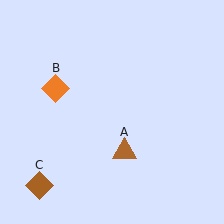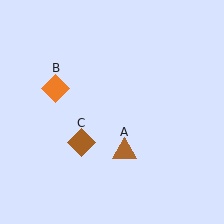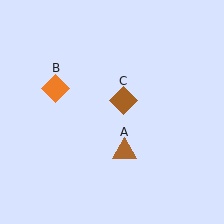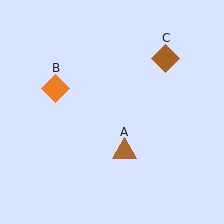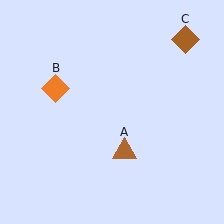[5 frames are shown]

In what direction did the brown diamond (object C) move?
The brown diamond (object C) moved up and to the right.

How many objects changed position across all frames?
1 object changed position: brown diamond (object C).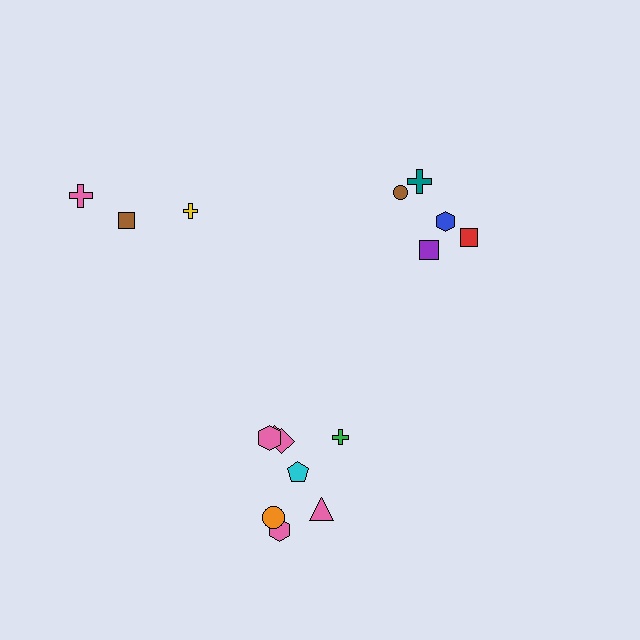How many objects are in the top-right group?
There are 5 objects.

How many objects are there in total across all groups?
There are 16 objects.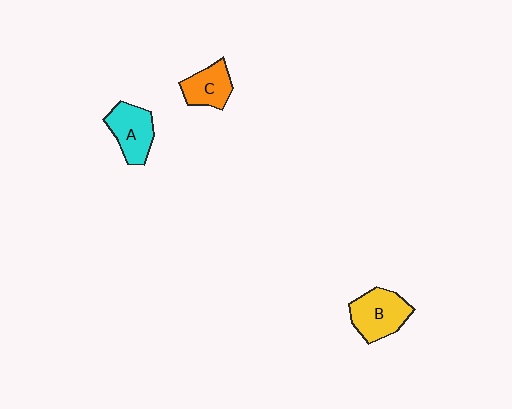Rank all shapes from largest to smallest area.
From largest to smallest: B (yellow), A (cyan), C (orange).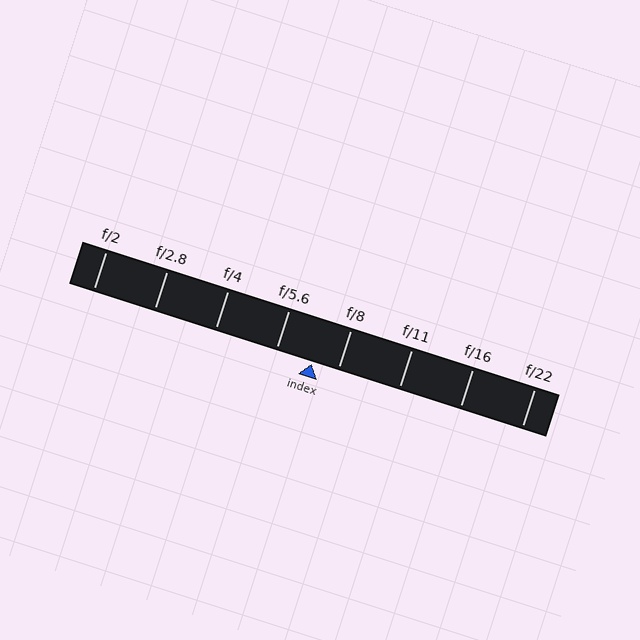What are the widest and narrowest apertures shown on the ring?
The widest aperture shown is f/2 and the narrowest is f/22.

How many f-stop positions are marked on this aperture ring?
There are 8 f-stop positions marked.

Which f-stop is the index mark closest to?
The index mark is closest to f/8.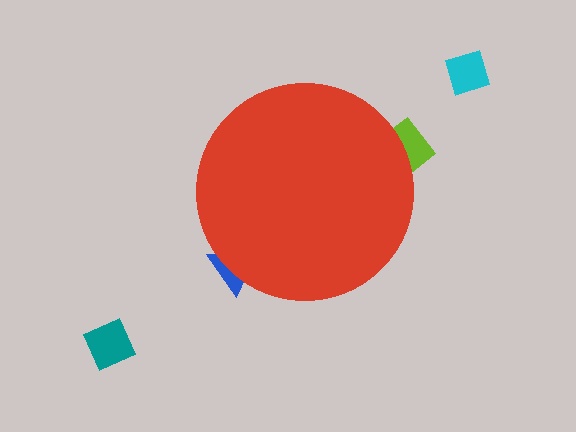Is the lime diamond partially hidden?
Yes, the lime diamond is partially hidden behind the red circle.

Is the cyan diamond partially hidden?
No, the cyan diamond is fully visible.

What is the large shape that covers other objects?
A red circle.